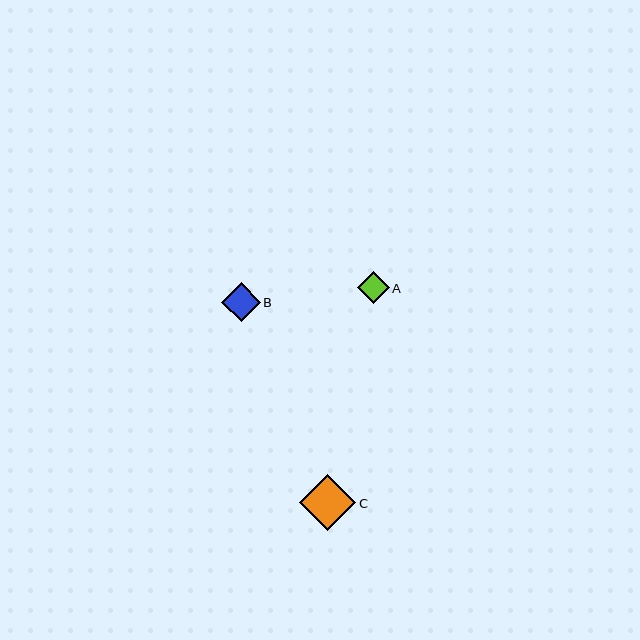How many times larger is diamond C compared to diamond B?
Diamond C is approximately 1.5 times the size of diamond B.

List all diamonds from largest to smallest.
From largest to smallest: C, B, A.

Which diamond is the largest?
Diamond C is the largest with a size of approximately 56 pixels.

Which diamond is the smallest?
Diamond A is the smallest with a size of approximately 32 pixels.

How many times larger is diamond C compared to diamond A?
Diamond C is approximately 1.8 times the size of diamond A.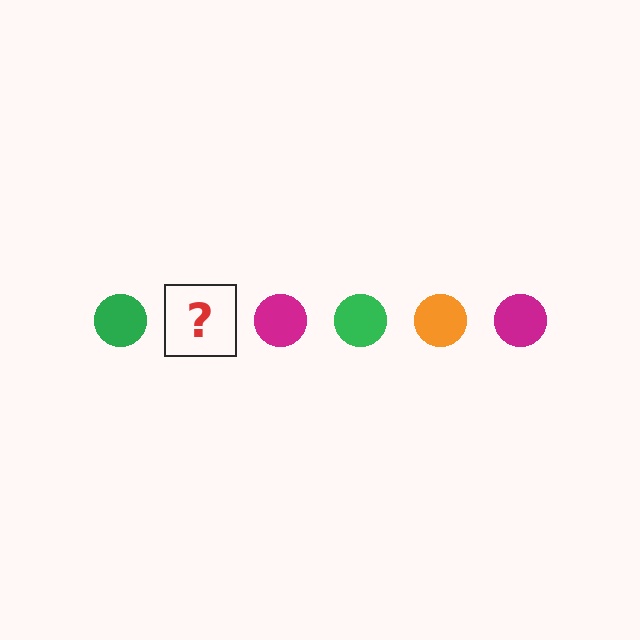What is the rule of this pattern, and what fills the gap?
The rule is that the pattern cycles through green, orange, magenta circles. The gap should be filled with an orange circle.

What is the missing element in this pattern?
The missing element is an orange circle.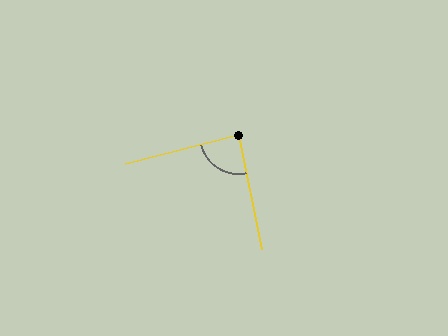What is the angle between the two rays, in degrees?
Approximately 87 degrees.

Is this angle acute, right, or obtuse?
It is approximately a right angle.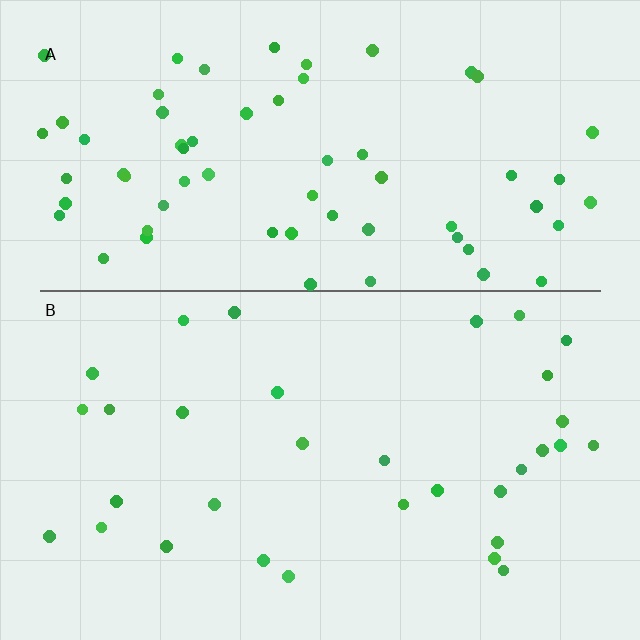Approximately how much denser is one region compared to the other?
Approximately 2.0× — region A over region B.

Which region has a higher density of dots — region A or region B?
A (the top).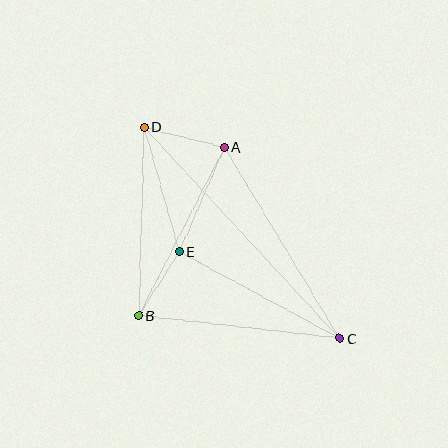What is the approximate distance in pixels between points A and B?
The distance between A and B is approximately 189 pixels.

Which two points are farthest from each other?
Points C and D are farthest from each other.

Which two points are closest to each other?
Points B and E are closest to each other.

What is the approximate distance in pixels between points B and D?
The distance between B and D is approximately 188 pixels.